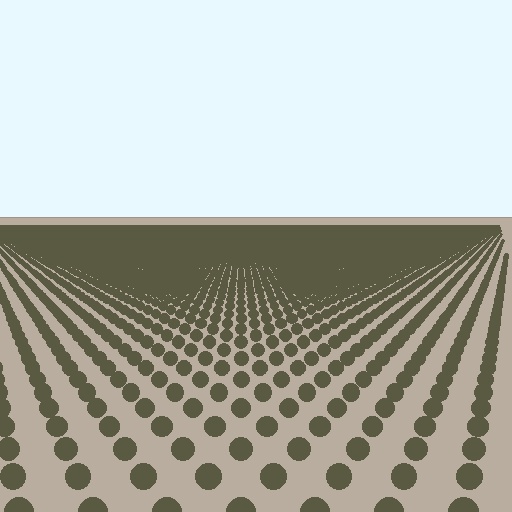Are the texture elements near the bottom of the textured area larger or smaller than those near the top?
Larger. Near the bottom, elements are closer to the viewer and appear at a bigger on-screen size.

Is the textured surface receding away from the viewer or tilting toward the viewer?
The surface is receding away from the viewer. Texture elements get smaller and denser toward the top.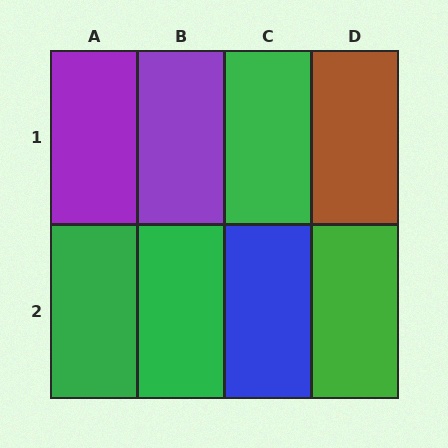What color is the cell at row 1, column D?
Brown.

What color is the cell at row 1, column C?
Green.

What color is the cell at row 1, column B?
Purple.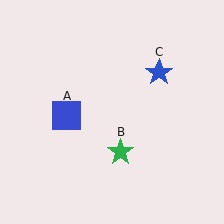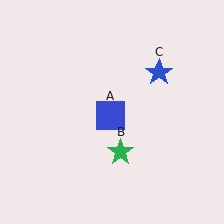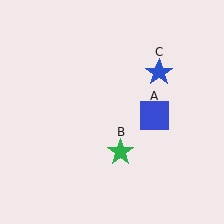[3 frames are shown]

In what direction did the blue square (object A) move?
The blue square (object A) moved right.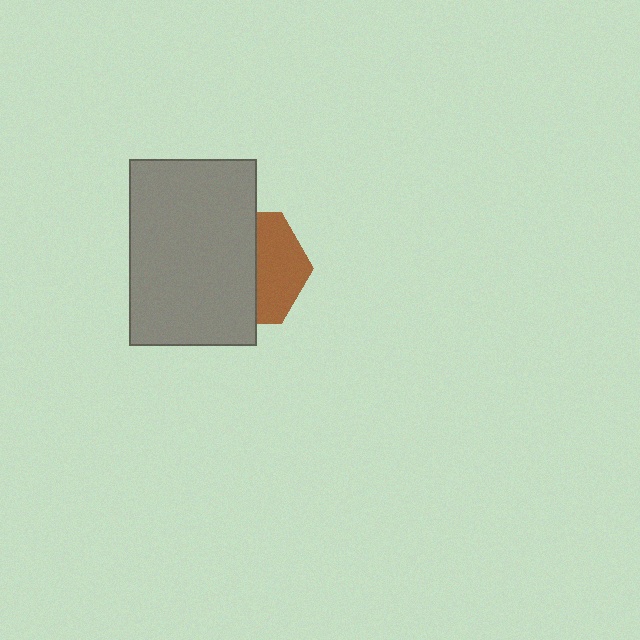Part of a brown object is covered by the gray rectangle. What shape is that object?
It is a hexagon.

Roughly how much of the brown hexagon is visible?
A small part of it is visible (roughly 42%).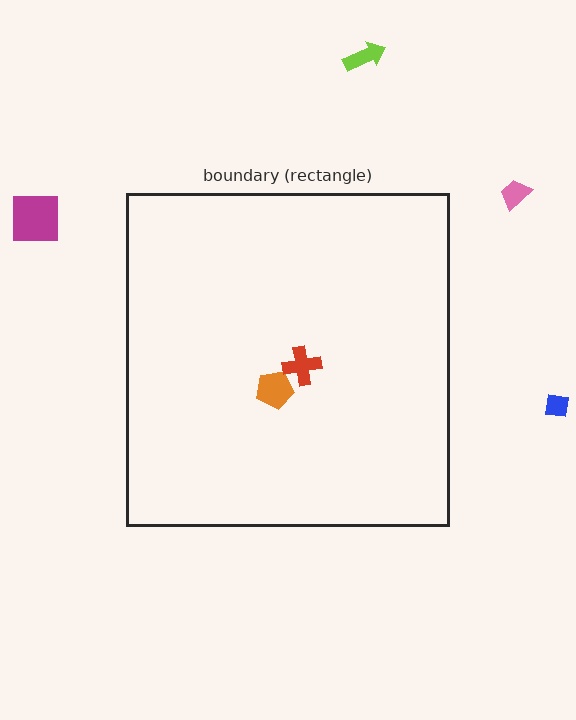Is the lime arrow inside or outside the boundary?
Outside.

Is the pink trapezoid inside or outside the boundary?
Outside.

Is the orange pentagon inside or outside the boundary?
Inside.